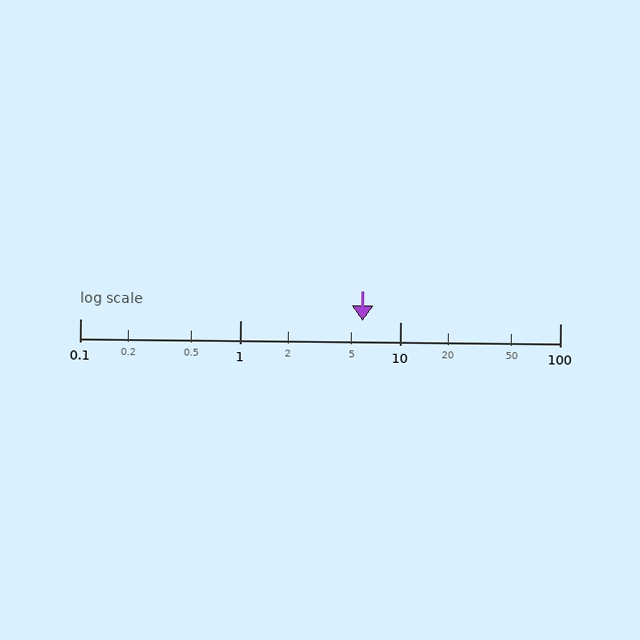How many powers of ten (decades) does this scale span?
The scale spans 3 decades, from 0.1 to 100.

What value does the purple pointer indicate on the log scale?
The pointer indicates approximately 5.8.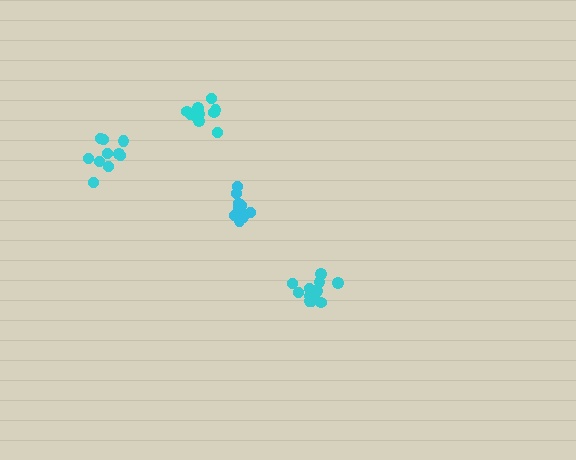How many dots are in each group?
Group 1: 16 dots, Group 2: 10 dots, Group 3: 10 dots, Group 4: 12 dots (48 total).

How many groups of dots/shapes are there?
There are 4 groups.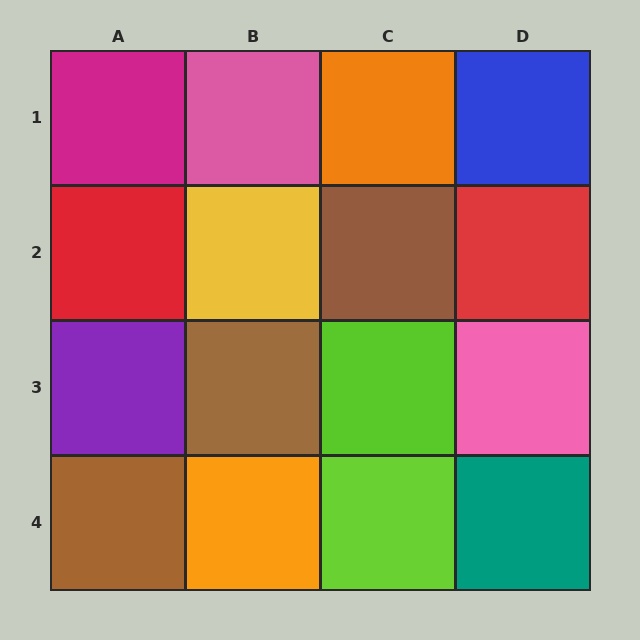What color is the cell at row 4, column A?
Brown.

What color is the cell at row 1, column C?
Orange.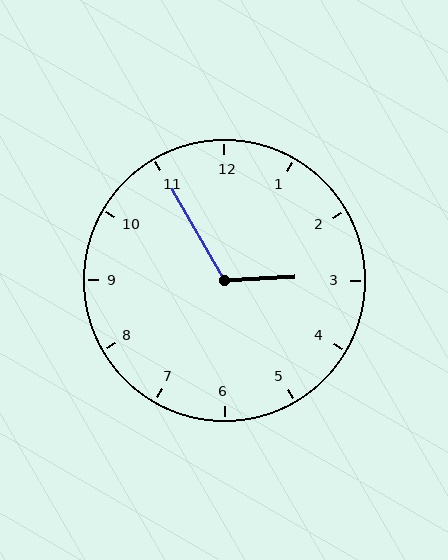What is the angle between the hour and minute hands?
Approximately 118 degrees.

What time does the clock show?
2:55.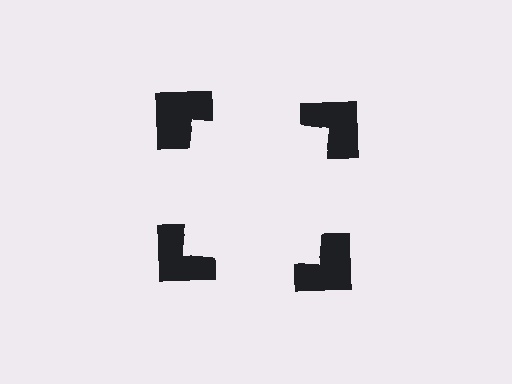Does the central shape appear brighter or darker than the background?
It typically appears slightly brighter than the background, even though no actual brightness change is drawn.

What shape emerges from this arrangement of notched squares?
An illusory square — its edges are inferred from the aligned wedge cuts in the notched squares, not physically drawn.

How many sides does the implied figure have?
4 sides.